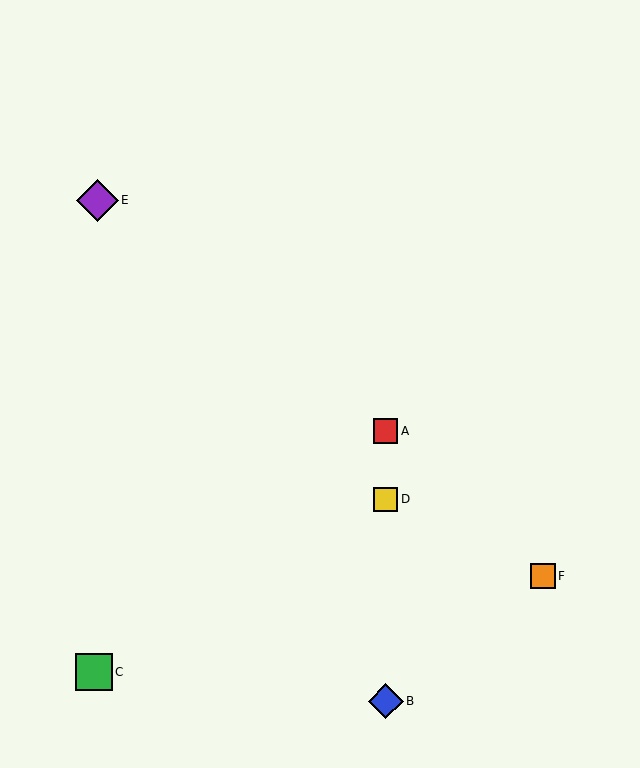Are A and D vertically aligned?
Yes, both are at x≈386.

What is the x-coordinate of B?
Object B is at x≈386.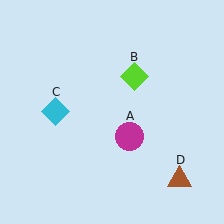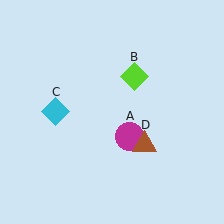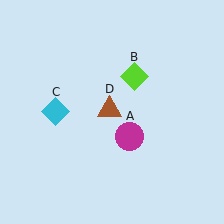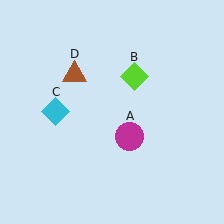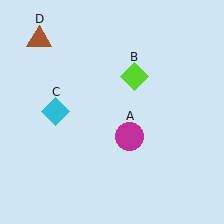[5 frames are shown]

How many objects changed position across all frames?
1 object changed position: brown triangle (object D).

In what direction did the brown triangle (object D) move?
The brown triangle (object D) moved up and to the left.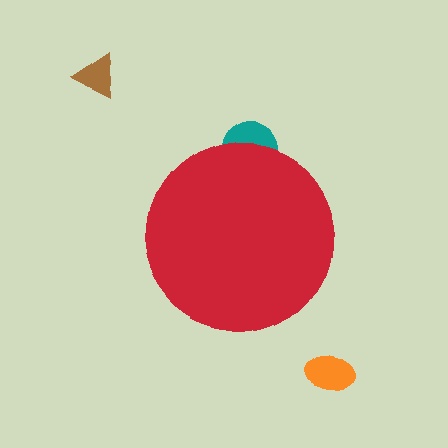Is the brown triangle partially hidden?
No, the brown triangle is fully visible.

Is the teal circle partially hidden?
Yes, the teal circle is partially hidden behind the red circle.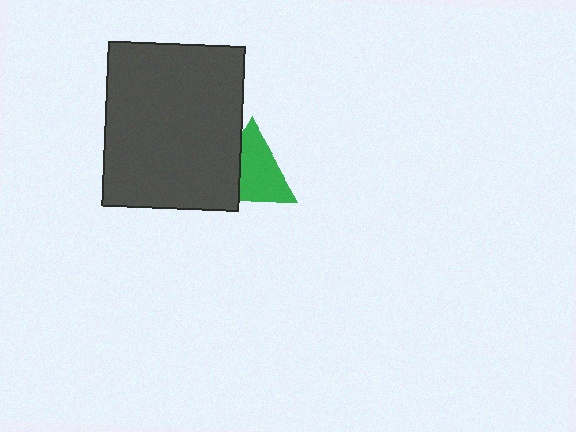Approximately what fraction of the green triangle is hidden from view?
Roughly 34% of the green triangle is hidden behind the dark gray rectangle.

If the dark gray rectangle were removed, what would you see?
You would see the complete green triangle.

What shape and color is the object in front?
The object in front is a dark gray rectangle.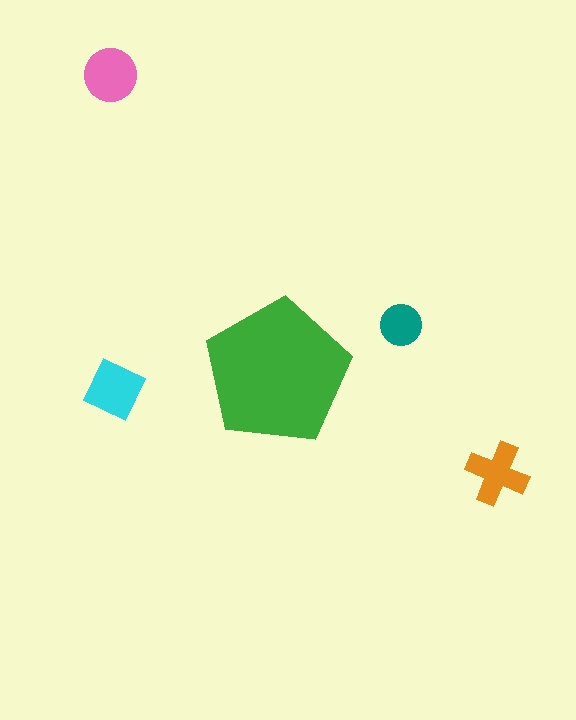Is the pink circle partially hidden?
No, the pink circle is fully visible.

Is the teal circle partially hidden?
No, the teal circle is fully visible.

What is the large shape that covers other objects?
A green pentagon.